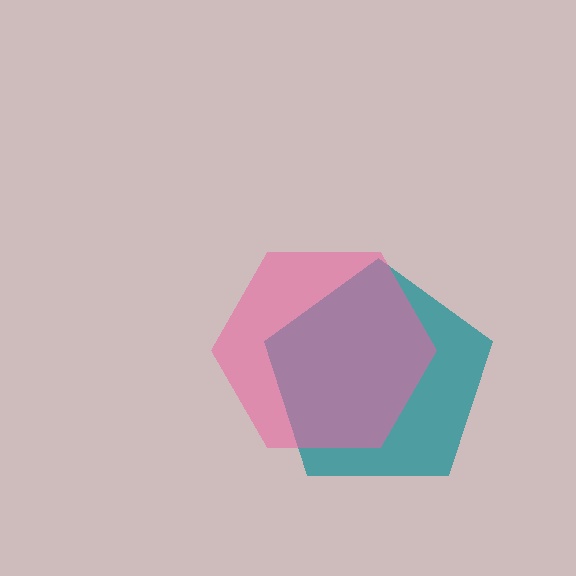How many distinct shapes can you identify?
There are 2 distinct shapes: a teal pentagon, a pink hexagon.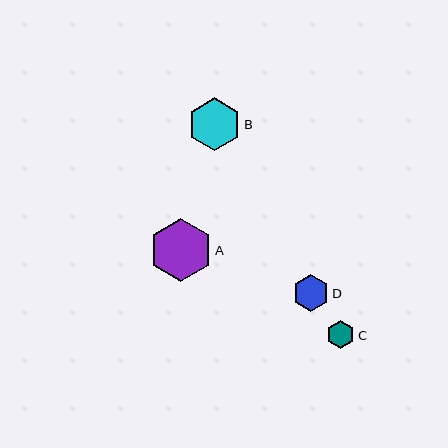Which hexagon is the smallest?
Hexagon C is the smallest with a size of approximately 28 pixels.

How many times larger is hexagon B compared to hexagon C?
Hexagon B is approximately 1.9 times the size of hexagon C.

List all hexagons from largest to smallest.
From largest to smallest: A, B, D, C.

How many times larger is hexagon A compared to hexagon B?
Hexagon A is approximately 1.2 times the size of hexagon B.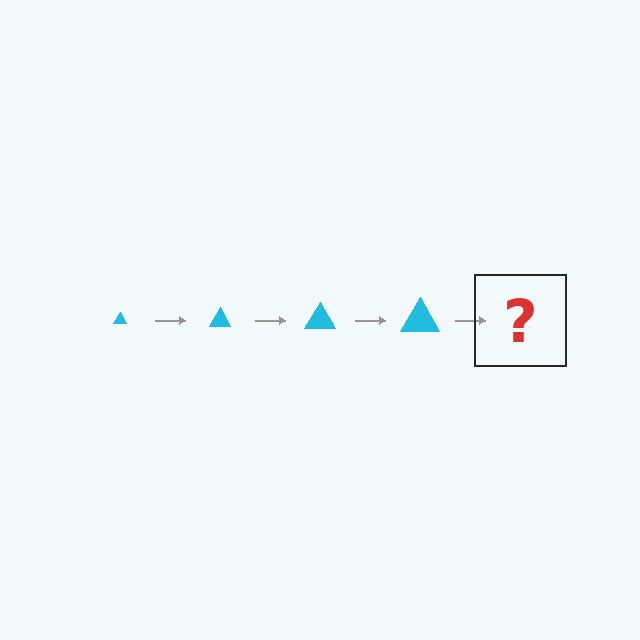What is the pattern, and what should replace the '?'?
The pattern is that the triangle gets progressively larger each step. The '?' should be a cyan triangle, larger than the previous one.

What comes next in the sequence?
The next element should be a cyan triangle, larger than the previous one.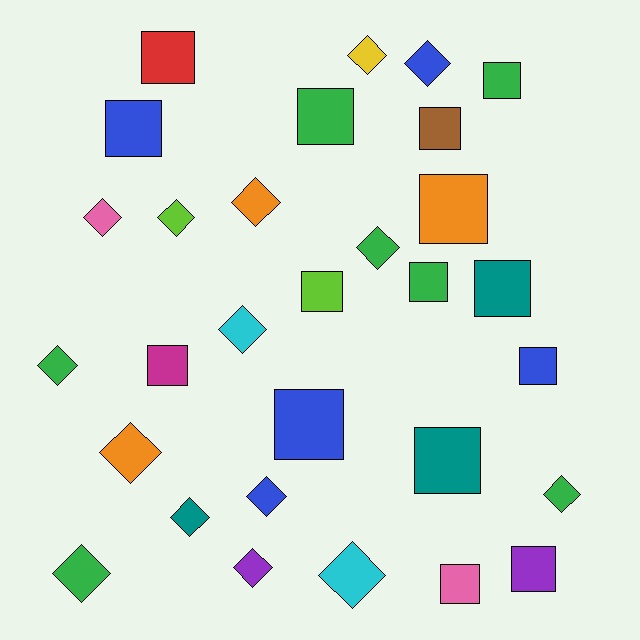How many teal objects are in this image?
There are 3 teal objects.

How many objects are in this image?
There are 30 objects.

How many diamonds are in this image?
There are 15 diamonds.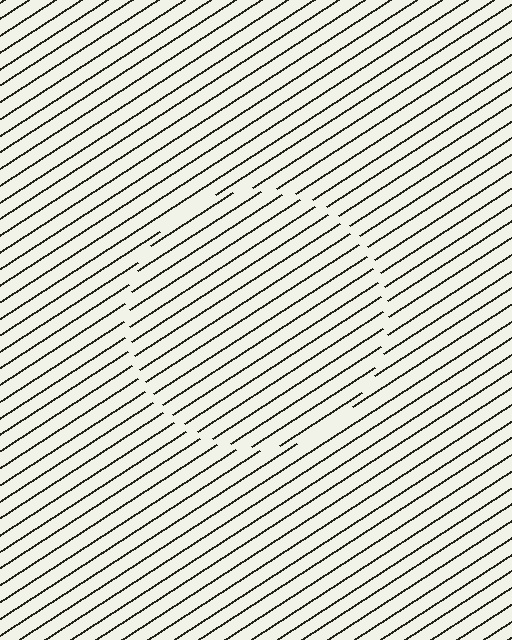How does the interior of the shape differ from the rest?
The interior of the shape contains the same grating, shifted by half a period — the contour is defined by the phase discontinuity where line-ends from the inner and outer gratings abut.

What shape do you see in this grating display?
An illusory circle. The interior of the shape contains the same grating, shifted by half a period — the contour is defined by the phase discontinuity where line-ends from the inner and outer gratings abut.